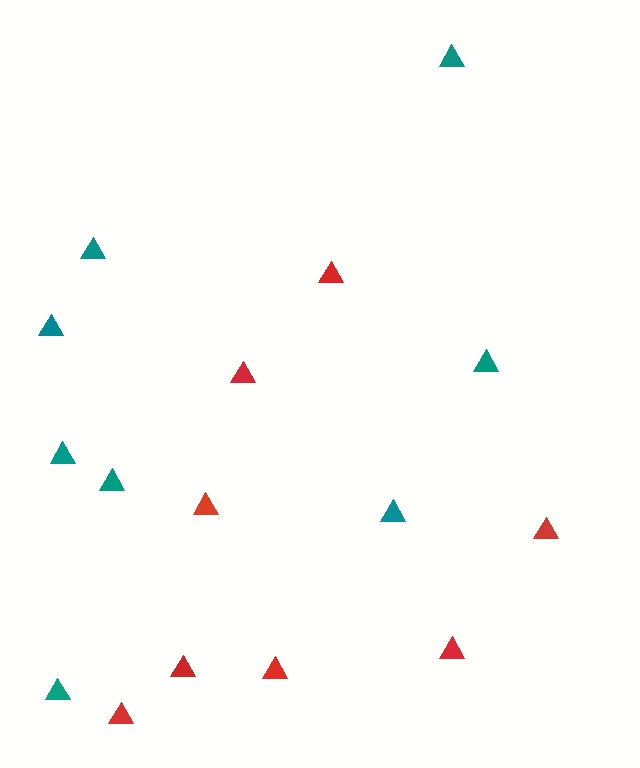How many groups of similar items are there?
There are 2 groups: one group of red triangles (8) and one group of teal triangles (8).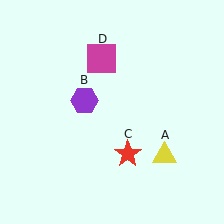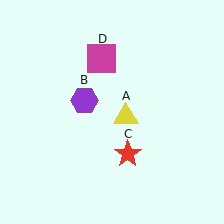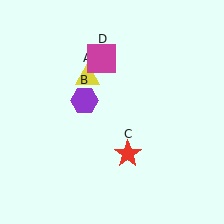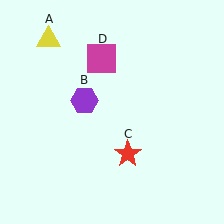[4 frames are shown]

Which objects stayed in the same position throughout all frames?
Purple hexagon (object B) and red star (object C) and magenta square (object D) remained stationary.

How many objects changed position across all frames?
1 object changed position: yellow triangle (object A).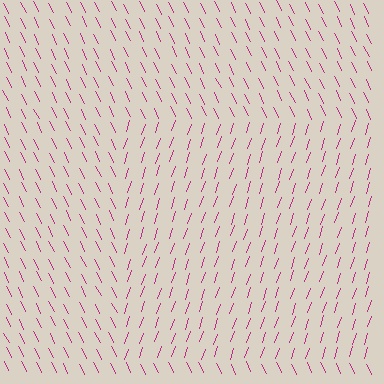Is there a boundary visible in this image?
Yes, there is a texture boundary formed by a change in line orientation.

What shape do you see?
I see a rectangle.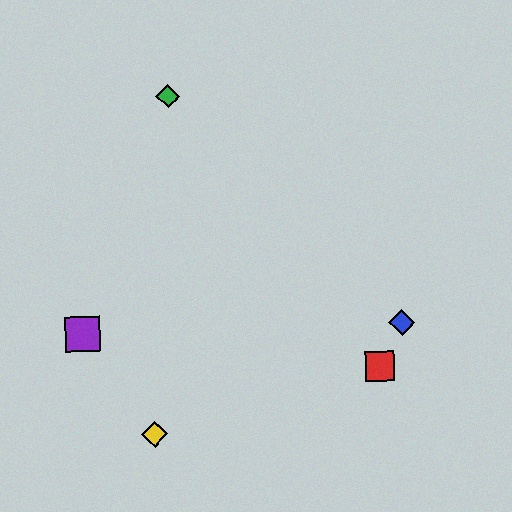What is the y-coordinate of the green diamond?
The green diamond is at y≈96.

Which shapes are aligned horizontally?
The blue diamond, the purple square are aligned horizontally.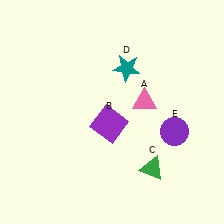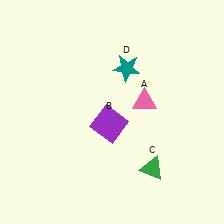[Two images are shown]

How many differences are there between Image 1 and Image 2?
There is 1 difference between the two images.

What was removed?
The purple circle (E) was removed in Image 2.